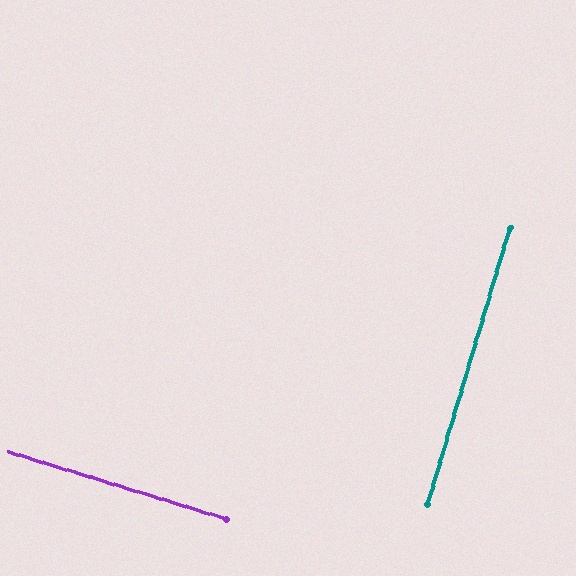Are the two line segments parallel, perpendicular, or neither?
Perpendicular — they meet at approximately 89°.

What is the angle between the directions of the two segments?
Approximately 89 degrees.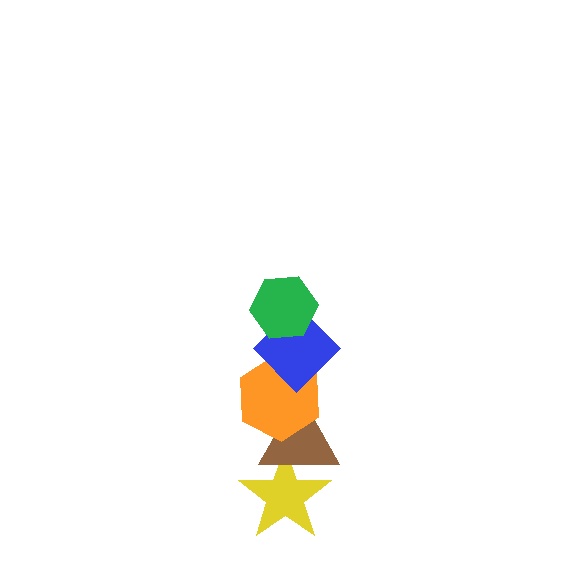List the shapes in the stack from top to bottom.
From top to bottom: the green hexagon, the blue diamond, the orange hexagon, the brown triangle, the yellow star.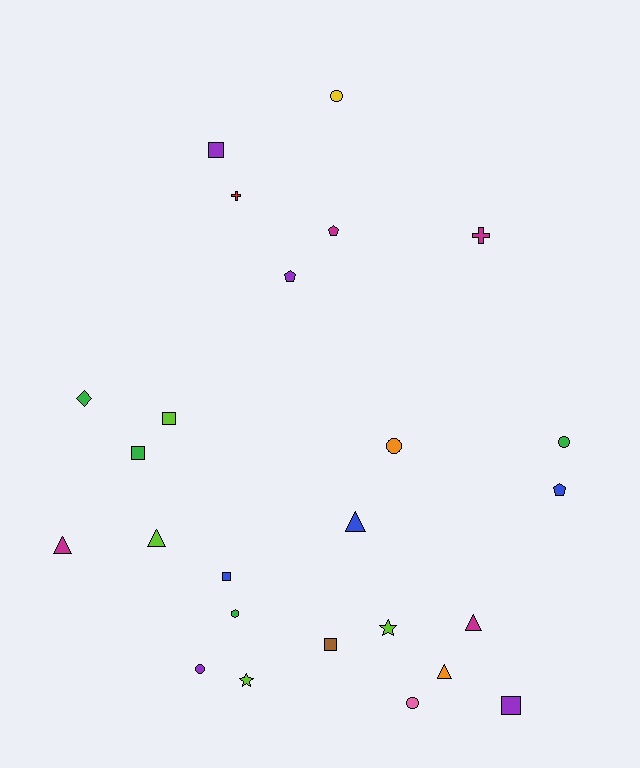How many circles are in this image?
There are 5 circles.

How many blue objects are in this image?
There are 3 blue objects.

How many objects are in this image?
There are 25 objects.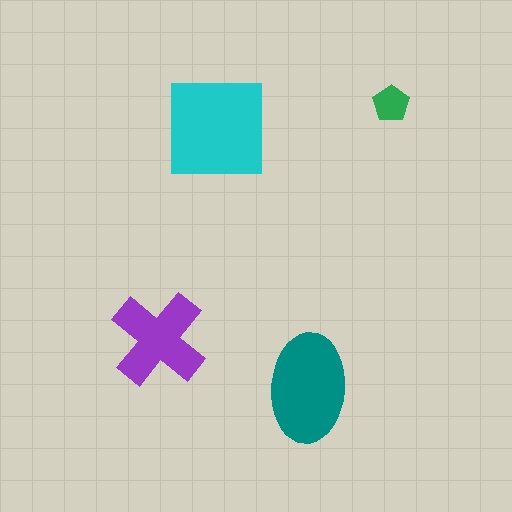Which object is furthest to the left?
The purple cross is leftmost.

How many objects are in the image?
There are 4 objects in the image.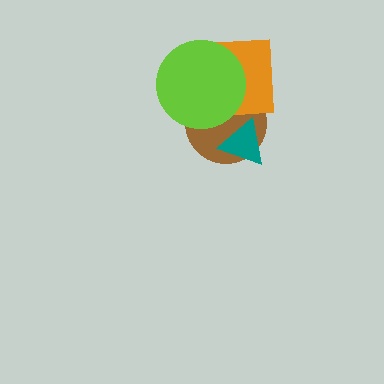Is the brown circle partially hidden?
Yes, it is partially covered by another shape.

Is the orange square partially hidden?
Yes, it is partially covered by another shape.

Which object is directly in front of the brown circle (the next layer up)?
The orange square is directly in front of the brown circle.